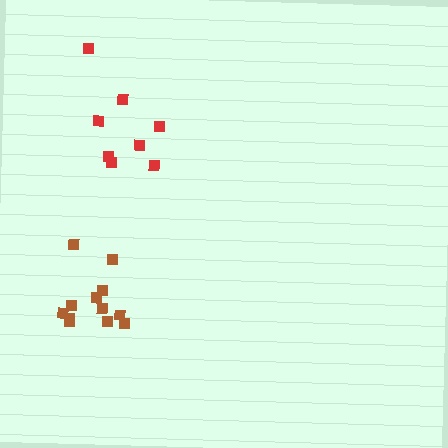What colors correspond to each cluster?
The clusters are colored: red, brown.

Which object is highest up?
The red cluster is topmost.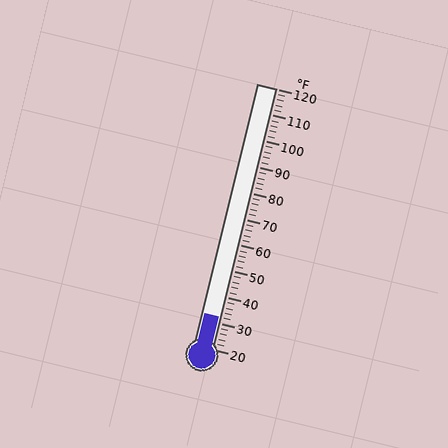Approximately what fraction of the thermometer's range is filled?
The thermometer is filled to approximately 10% of its range.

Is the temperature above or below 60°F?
The temperature is below 60°F.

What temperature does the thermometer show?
The thermometer shows approximately 32°F.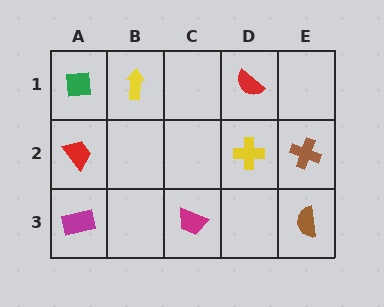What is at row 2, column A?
A red trapezoid.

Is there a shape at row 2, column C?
No, that cell is empty.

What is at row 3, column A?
A magenta rectangle.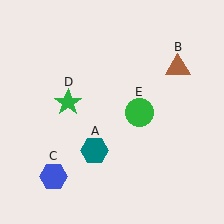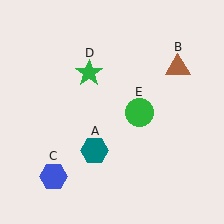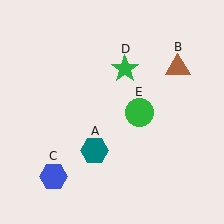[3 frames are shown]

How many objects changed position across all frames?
1 object changed position: green star (object D).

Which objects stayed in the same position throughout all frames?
Teal hexagon (object A) and brown triangle (object B) and blue hexagon (object C) and green circle (object E) remained stationary.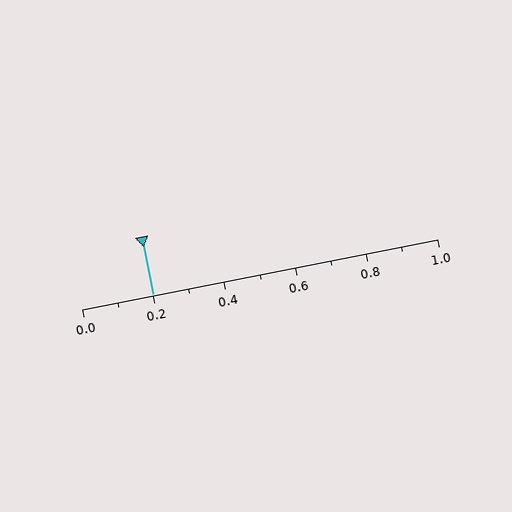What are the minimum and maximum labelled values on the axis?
The axis runs from 0.0 to 1.0.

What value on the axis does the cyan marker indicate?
The marker indicates approximately 0.2.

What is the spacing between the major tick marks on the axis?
The major ticks are spaced 0.2 apart.